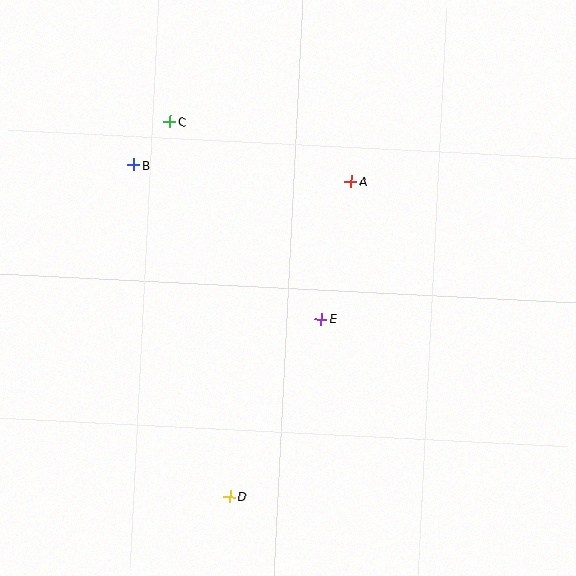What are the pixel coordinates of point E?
Point E is at (321, 319).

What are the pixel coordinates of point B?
Point B is at (134, 165).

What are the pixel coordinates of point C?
Point C is at (170, 122).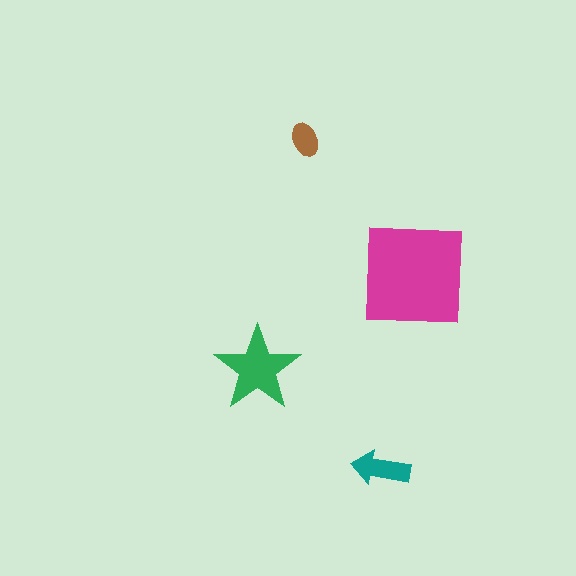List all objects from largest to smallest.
The magenta square, the green star, the teal arrow, the brown ellipse.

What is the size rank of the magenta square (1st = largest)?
1st.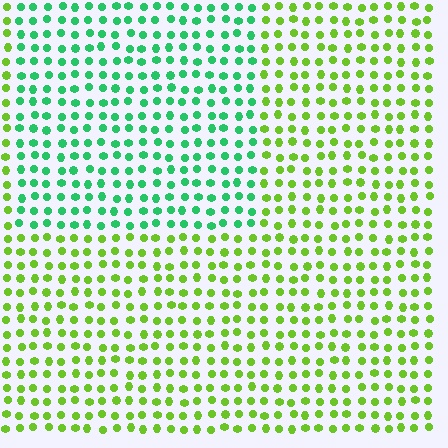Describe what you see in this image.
The image is filled with small lime elements in a uniform arrangement. A rectangle-shaped region is visible where the elements are tinted to a slightly different hue, forming a subtle color boundary.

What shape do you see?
I see a rectangle.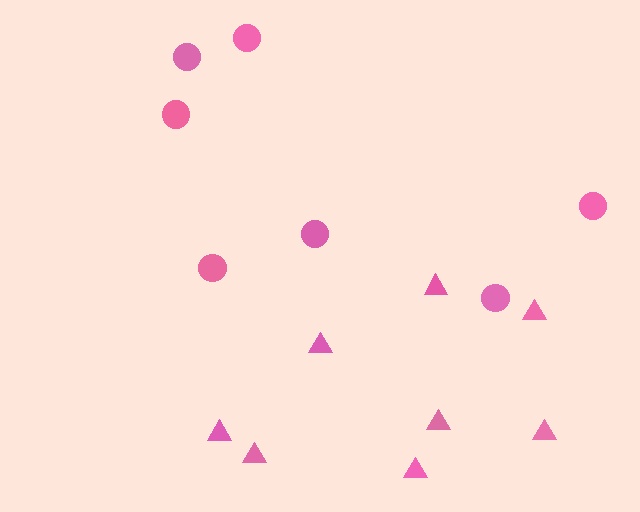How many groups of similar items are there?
There are 2 groups: one group of triangles (8) and one group of circles (7).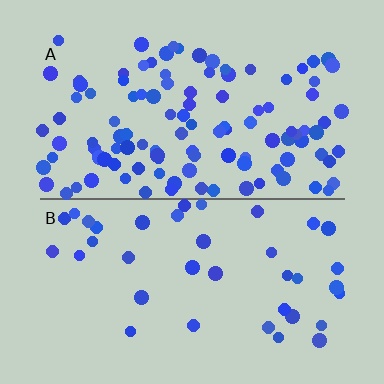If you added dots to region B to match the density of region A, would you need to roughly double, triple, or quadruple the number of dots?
Approximately triple.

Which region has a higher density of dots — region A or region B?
A (the top).